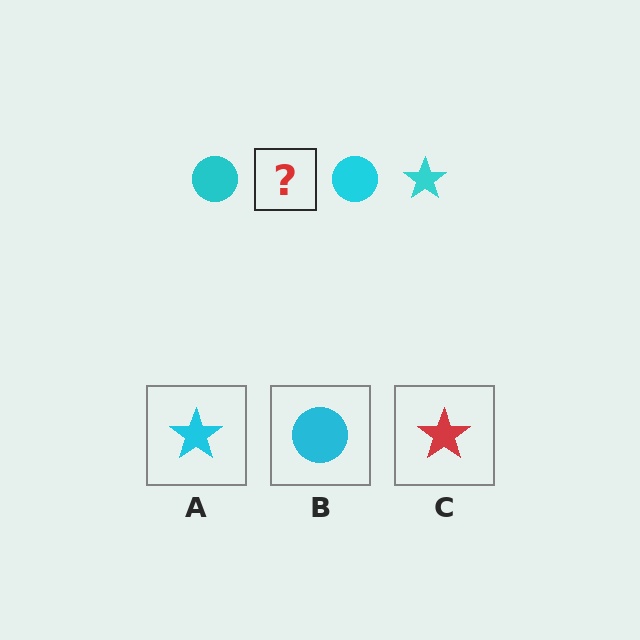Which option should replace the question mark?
Option A.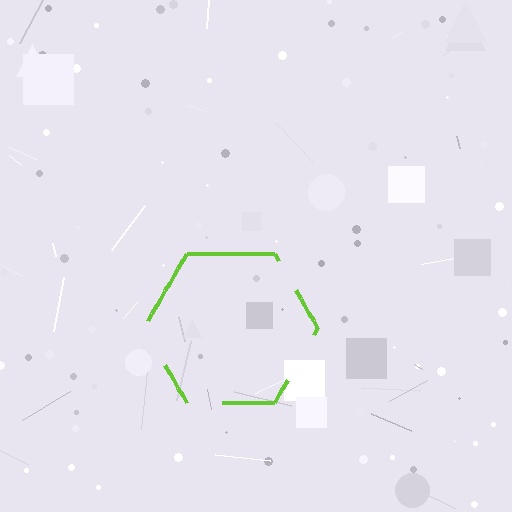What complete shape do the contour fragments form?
The contour fragments form a hexagon.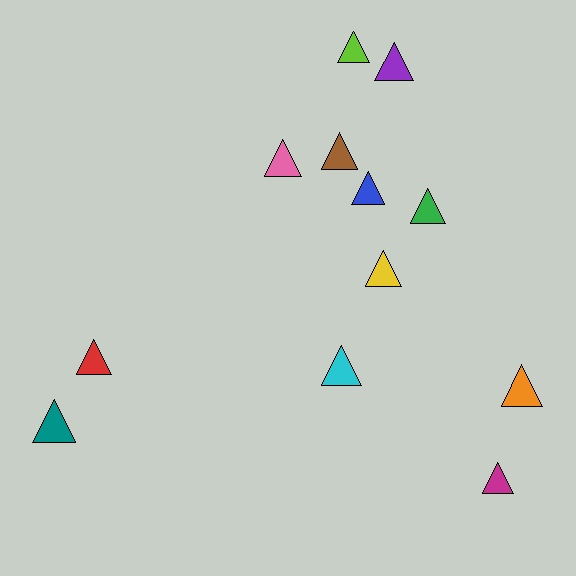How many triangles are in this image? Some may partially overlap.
There are 12 triangles.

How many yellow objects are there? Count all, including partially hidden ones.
There is 1 yellow object.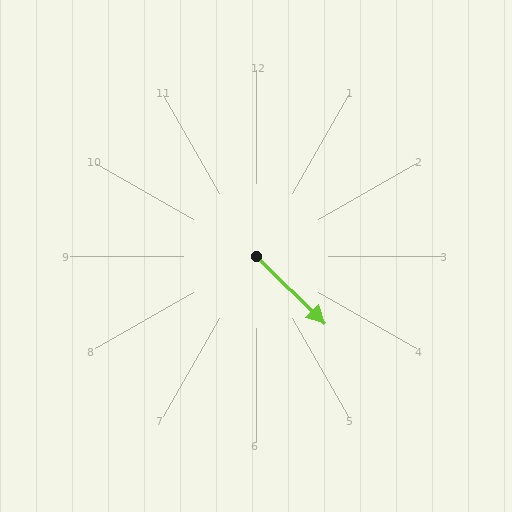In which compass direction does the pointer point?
Southeast.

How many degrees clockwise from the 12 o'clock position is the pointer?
Approximately 134 degrees.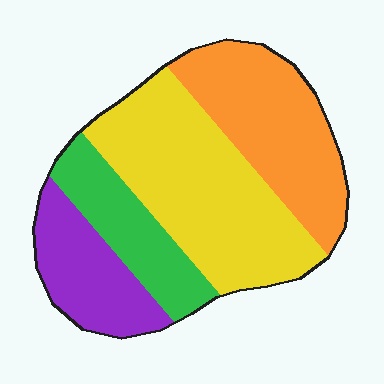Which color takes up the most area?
Yellow, at roughly 40%.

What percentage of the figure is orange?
Orange takes up about one quarter (1/4) of the figure.